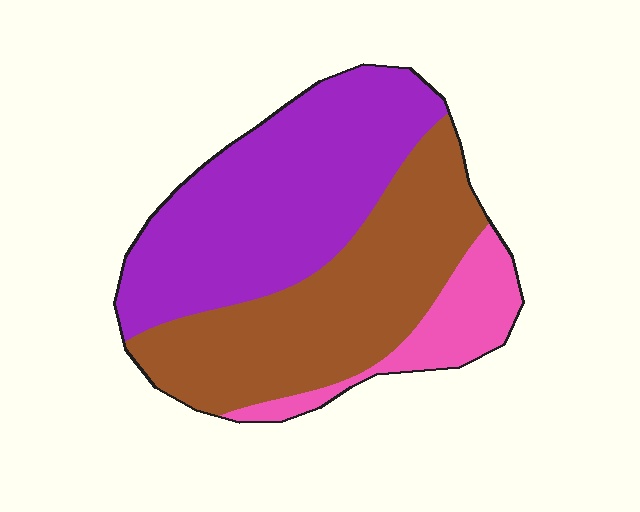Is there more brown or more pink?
Brown.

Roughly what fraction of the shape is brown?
Brown takes up about two fifths (2/5) of the shape.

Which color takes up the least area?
Pink, at roughly 15%.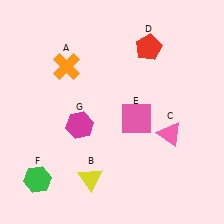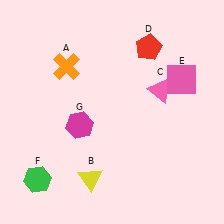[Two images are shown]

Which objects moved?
The objects that moved are: the pink triangle (C), the pink square (E).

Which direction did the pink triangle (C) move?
The pink triangle (C) moved up.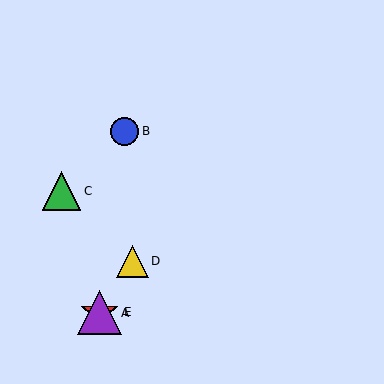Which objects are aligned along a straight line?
Objects A, D, E are aligned along a straight line.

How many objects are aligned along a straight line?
3 objects (A, D, E) are aligned along a straight line.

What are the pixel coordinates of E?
Object E is at (99, 312).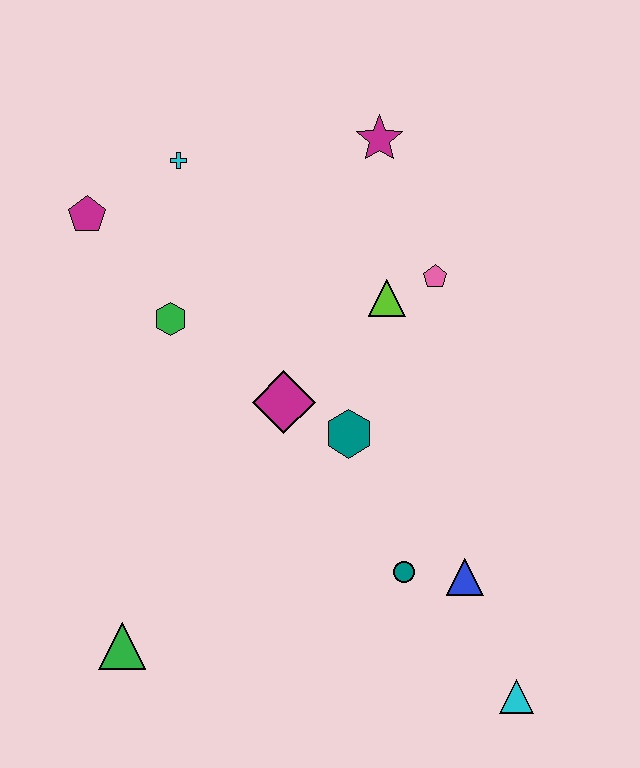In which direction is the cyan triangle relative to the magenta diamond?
The cyan triangle is below the magenta diamond.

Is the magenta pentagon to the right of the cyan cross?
No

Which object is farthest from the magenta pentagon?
The cyan triangle is farthest from the magenta pentagon.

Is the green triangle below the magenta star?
Yes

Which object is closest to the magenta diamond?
The teal hexagon is closest to the magenta diamond.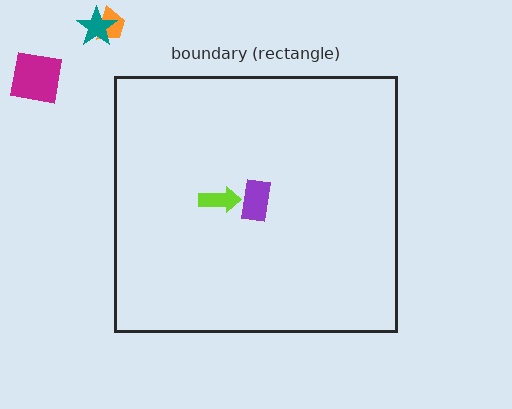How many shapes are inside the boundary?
2 inside, 3 outside.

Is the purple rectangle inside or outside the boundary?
Inside.